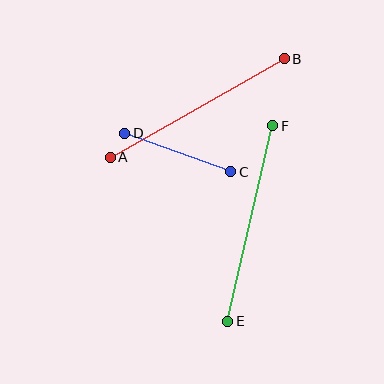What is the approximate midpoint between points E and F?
The midpoint is at approximately (250, 223) pixels.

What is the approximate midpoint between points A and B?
The midpoint is at approximately (197, 108) pixels.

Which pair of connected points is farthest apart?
Points E and F are farthest apart.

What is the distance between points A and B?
The distance is approximately 200 pixels.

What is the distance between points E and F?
The distance is approximately 201 pixels.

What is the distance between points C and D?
The distance is approximately 113 pixels.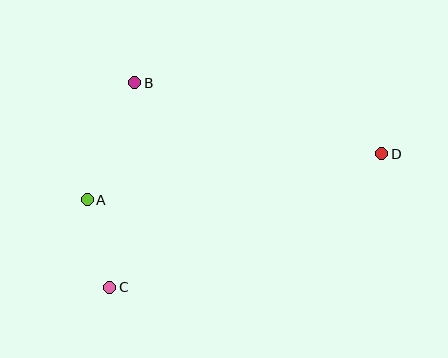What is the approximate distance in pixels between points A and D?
The distance between A and D is approximately 298 pixels.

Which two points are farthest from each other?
Points C and D are farthest from each other.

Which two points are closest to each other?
Points A and C are closest to each other.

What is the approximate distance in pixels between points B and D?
The distance between B and D is approximately 257 pixels.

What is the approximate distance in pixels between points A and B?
The distance between A and B is approximately 127 pixels.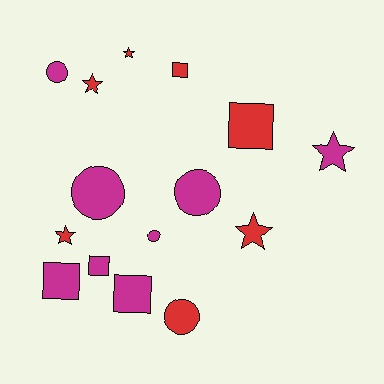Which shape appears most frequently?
Circle, with 5 objects.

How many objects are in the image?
There are 15 objects.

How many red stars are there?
There are 4 red stars.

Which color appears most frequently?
Magenta, with 8 objects.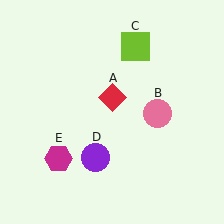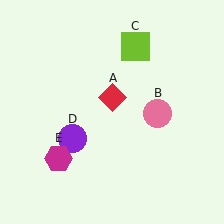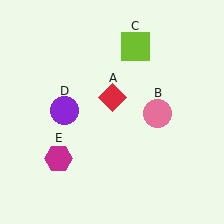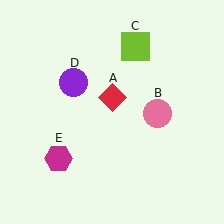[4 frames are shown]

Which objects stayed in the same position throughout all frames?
Red diamond (object A) and pink circle (object B) and lime square (object C) and magenta hexagon (object E) remained stationary.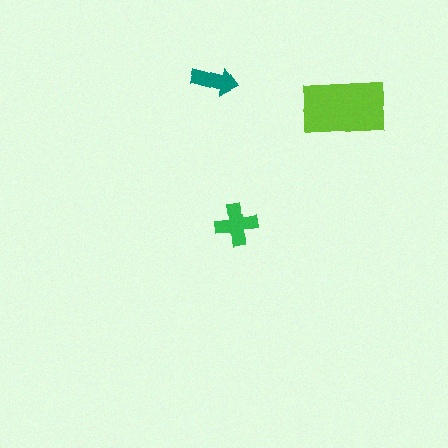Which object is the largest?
The lime rectangle.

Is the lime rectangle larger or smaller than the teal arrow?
Larger.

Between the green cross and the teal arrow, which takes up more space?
The green cross.